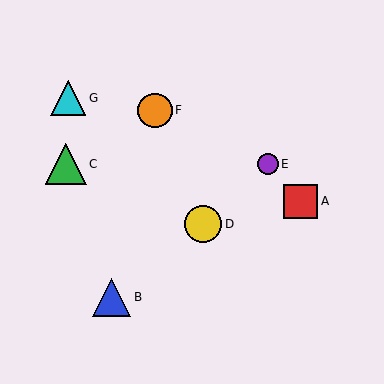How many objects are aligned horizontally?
2 objects (C, E) are aligned horizontally.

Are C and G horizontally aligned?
No, C is at y≈164 and G is at y≈98.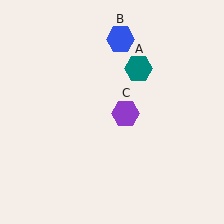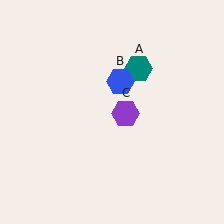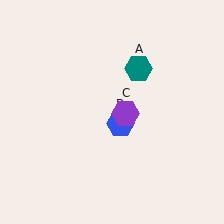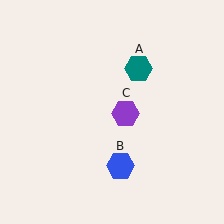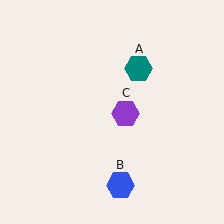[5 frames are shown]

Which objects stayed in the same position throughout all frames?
Teal hexagon (object A) and purple hexagon (object C) remained stationary.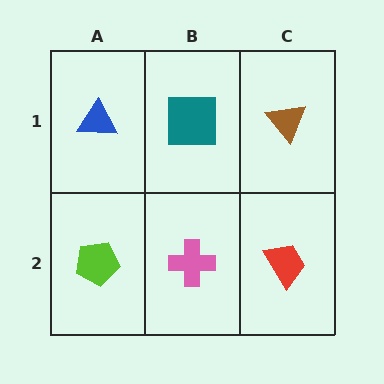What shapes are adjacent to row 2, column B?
A teal square (row 1, column B), a lime pentagon (row 2, column A), a red trapezoid (row 2, column C).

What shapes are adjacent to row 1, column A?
A lime pentagon (row 2, column A), a teal square (row 1, column B).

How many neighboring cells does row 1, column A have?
2.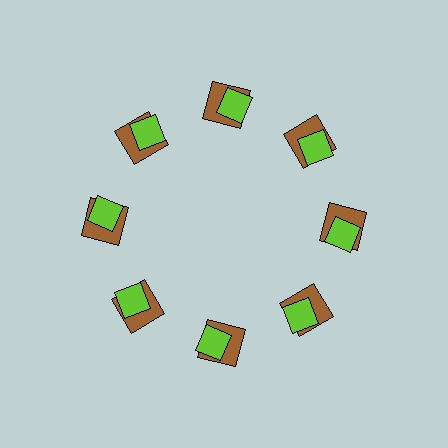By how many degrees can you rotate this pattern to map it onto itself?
The pattern maps onto itself every 45 degrees of rotation.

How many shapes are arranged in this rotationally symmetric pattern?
There are 16 shapes, arranged in 8 groups of 2.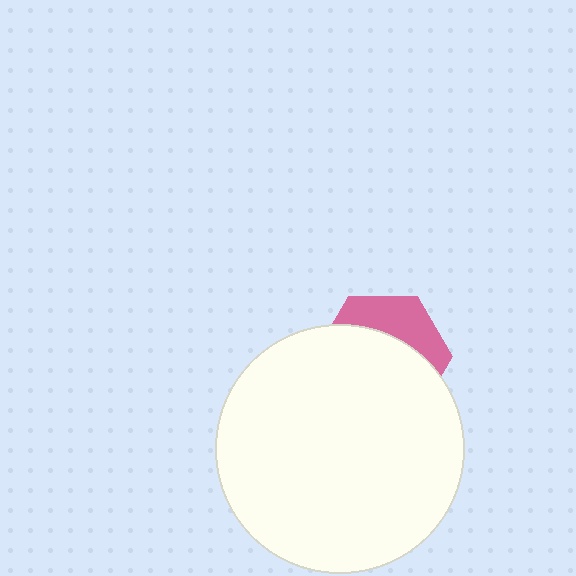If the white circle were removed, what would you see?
You would see the complete pink hexagon.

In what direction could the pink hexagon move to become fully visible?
The pink hexagon could move up. That would shift it out from behind the white circle entirely.